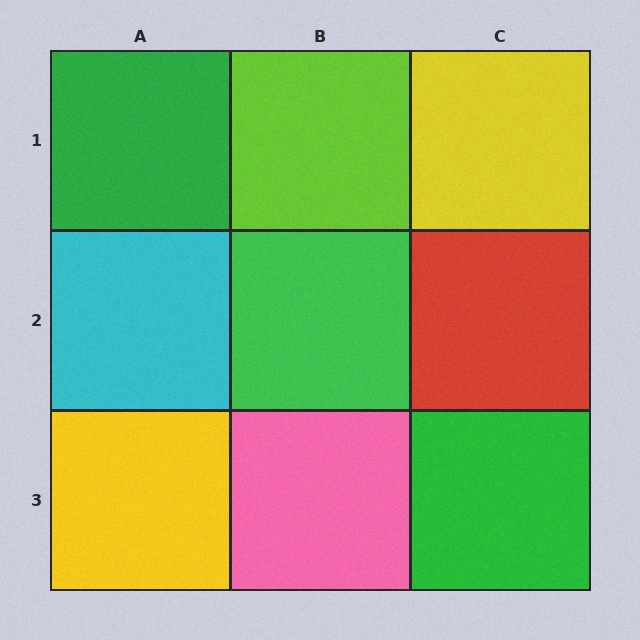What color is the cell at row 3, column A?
Yellow.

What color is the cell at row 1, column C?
Yellow.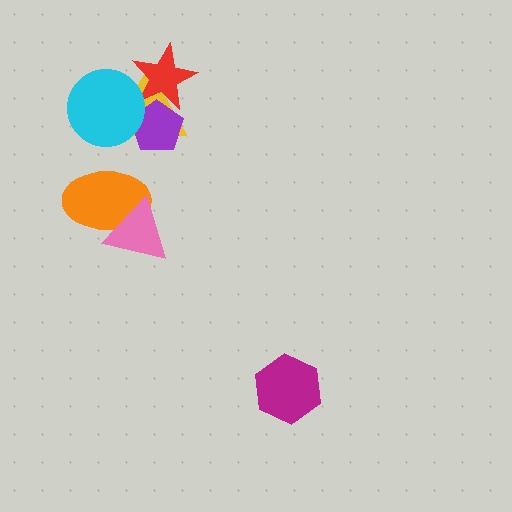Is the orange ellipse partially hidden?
Yes, it is partially covered by another shape.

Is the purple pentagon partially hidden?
Yes, it is partially covered by another shape.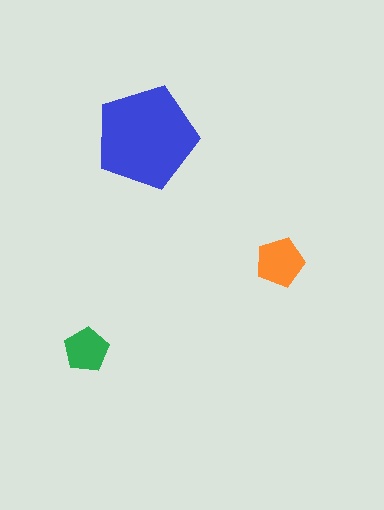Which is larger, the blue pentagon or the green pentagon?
The blue one.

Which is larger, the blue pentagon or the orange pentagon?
The blue one.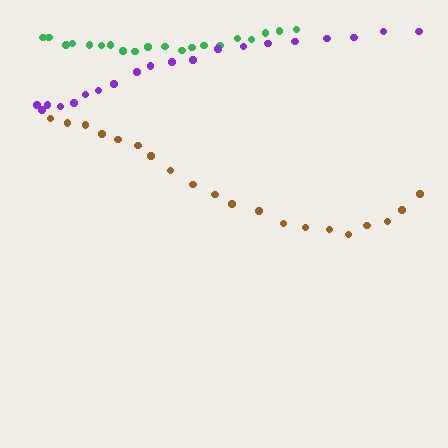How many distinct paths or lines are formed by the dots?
There are 3 distinct paths.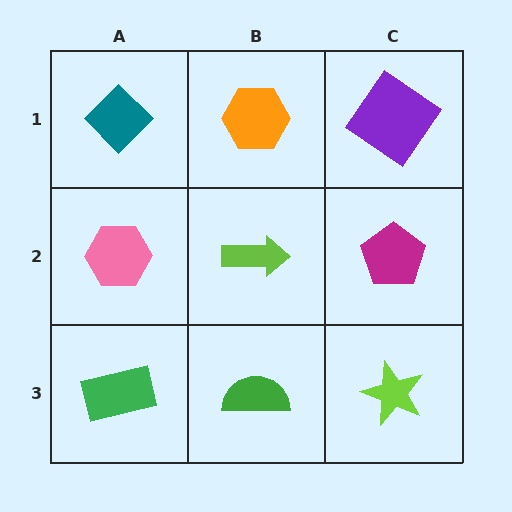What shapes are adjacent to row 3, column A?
A pink hexagon (row 2, column A), a green semicircle (row 3, column B).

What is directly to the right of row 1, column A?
An orange hexagon.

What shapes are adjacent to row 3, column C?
A magenta pentagon (row 2, column C), a green semicircle (row 3, column B).